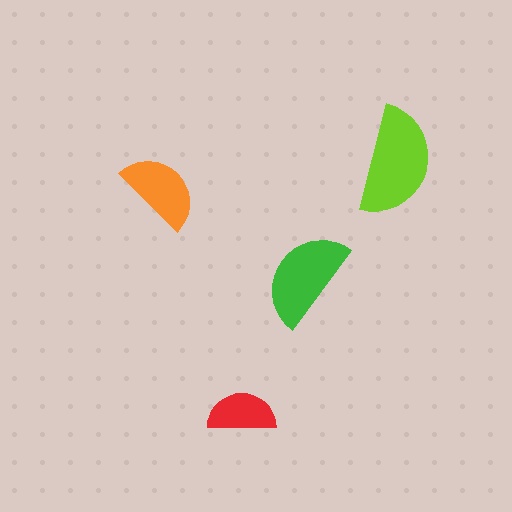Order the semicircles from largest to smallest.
the lime one, the green one, the orange one, the red one.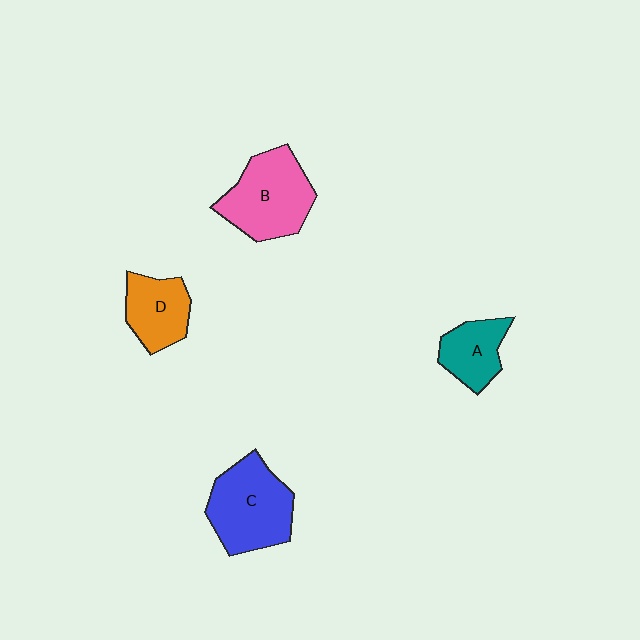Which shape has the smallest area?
Shape A (teal).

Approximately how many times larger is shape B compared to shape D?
Approximately 1.5 times.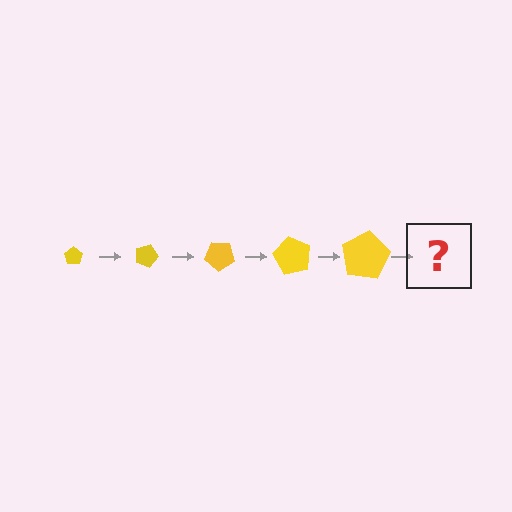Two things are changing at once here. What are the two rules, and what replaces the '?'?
The two rules are that the pentagon grows larger each step and it rotates 20 degrees each step. The '?' should be a pentagon, larger than the previous one and rotated 100 degrees from the start.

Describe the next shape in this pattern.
It should be a pentagon, larger than the previous one and rotated 100 degrees from the start.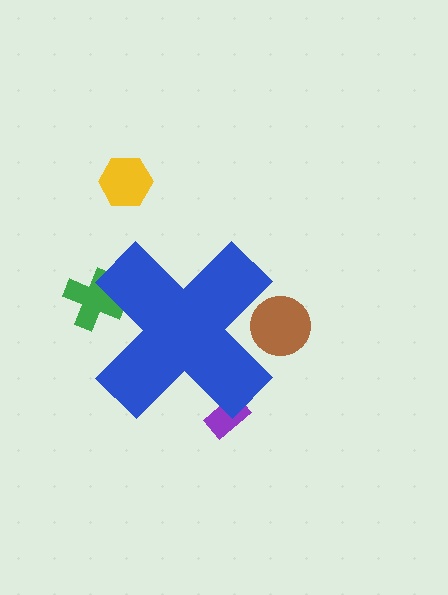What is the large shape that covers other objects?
A blue cross.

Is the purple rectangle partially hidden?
Yes, the purple rectangle is partially hidden behind the blue cross.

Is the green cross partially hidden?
Yes, the green cross is partially hidden behind the blue cross.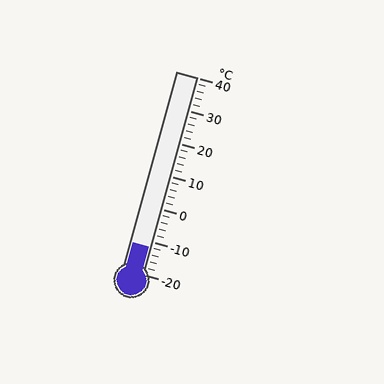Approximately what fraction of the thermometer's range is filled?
The thermometer is filled to approximately 15% of its range.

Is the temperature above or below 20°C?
The temperature is below 20°C.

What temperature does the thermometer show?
The thermometer shows approximately -12°C.